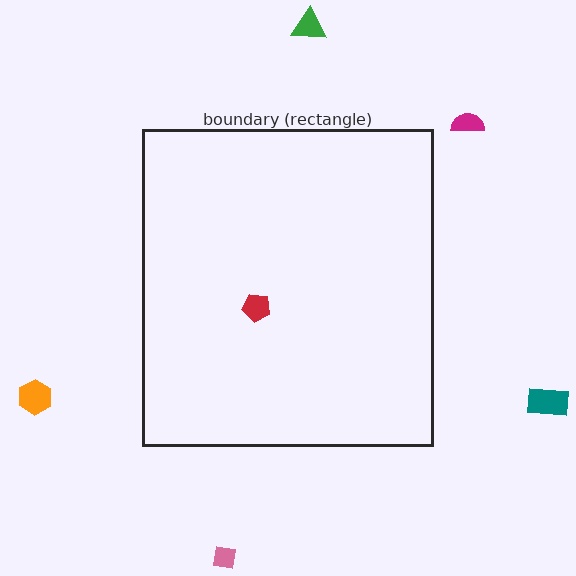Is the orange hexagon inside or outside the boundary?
Outside.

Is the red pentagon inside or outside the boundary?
Inside.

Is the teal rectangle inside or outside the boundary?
Outside.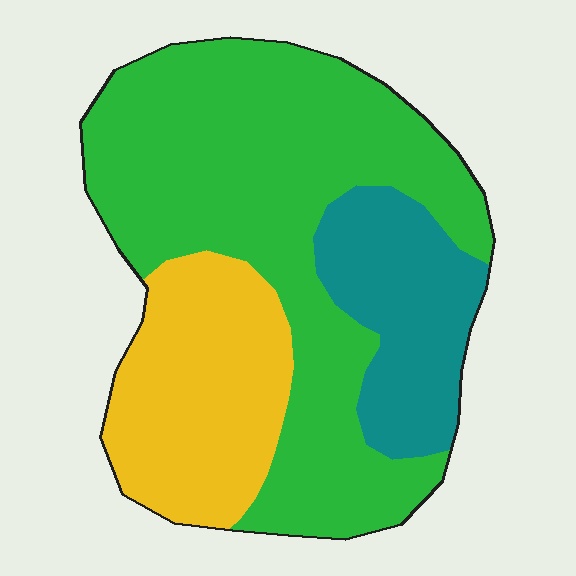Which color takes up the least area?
Teal, at roughly 20%.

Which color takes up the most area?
Green, at roughly 55%.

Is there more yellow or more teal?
Yellow.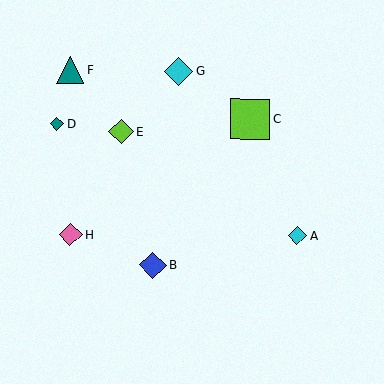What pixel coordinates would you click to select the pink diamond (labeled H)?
Click at (70, 234) to select the pink diamond H.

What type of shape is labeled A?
Shape A is a cyan diamond.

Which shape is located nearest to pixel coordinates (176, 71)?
The cyan diamond (labeled G) at (179, 71) is nearest to that location.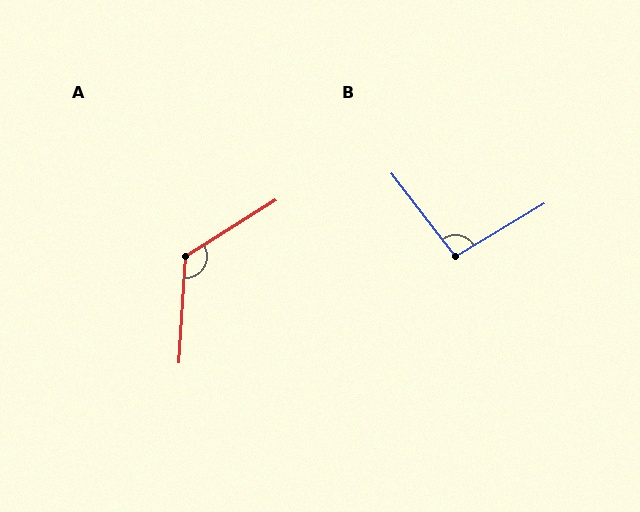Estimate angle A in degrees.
Approximately 125 degrees.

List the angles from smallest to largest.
B (97°), A (125°).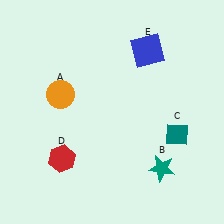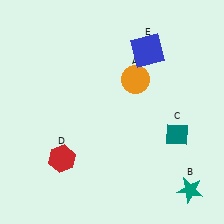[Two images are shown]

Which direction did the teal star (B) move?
The teal star (B) moved right.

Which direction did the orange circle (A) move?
The orange circle (A) moved right.